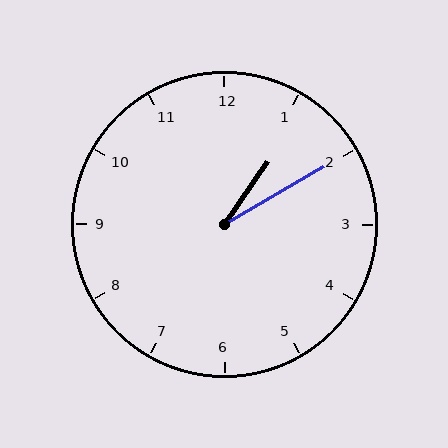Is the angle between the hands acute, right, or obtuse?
It is acute.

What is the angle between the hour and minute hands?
Approximately 25 degrees.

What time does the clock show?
1:10.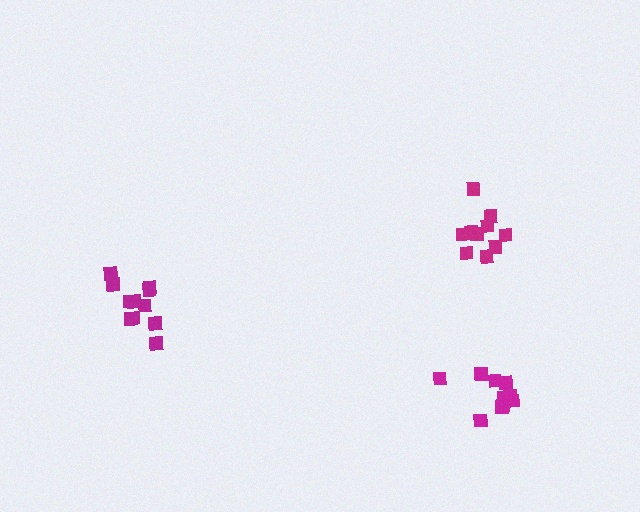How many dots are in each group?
Group 1: 11 dots, Group 2: 10 dots, Group 3: 10 dots (31 total).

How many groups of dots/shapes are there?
There are 3 groups.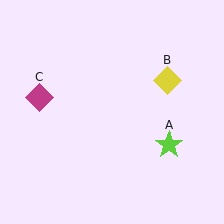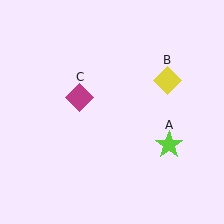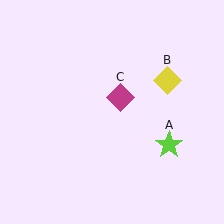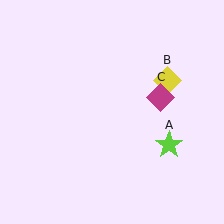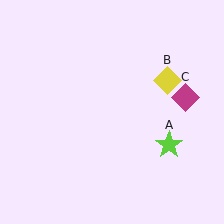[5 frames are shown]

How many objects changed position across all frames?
1 object changed position: magenta diamond (object C).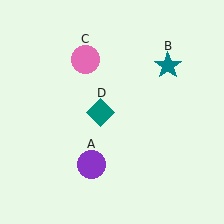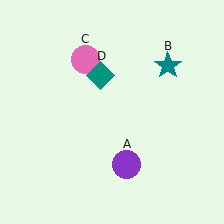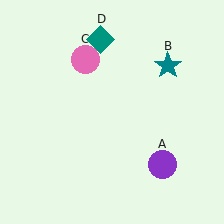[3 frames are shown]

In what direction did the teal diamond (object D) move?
The teal diamond (object D) moved up.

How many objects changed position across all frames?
2 objects changed position: purple circle (object A), teal diamond (object D).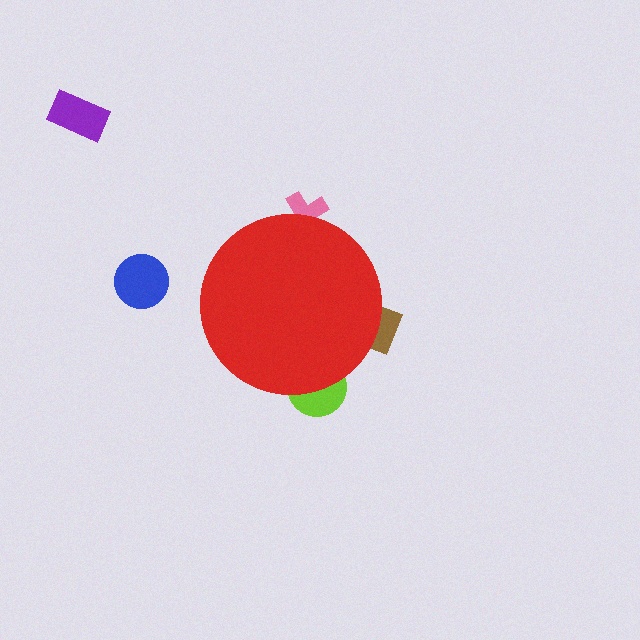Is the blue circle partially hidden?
No, the blue circle is fully visible.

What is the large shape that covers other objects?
A red circle.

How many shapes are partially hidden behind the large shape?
3 shapes are partially hidden.